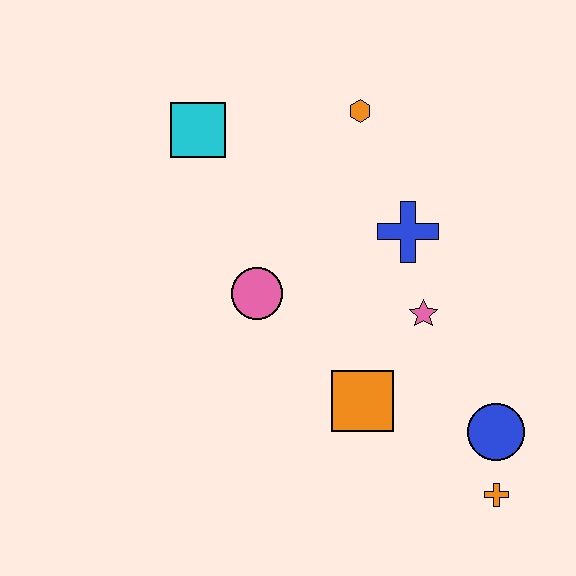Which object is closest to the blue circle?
The orange cross is closest to the blue circle.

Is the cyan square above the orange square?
Yes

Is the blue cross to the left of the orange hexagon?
No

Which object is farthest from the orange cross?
The cyan square is farthest from the orange cross.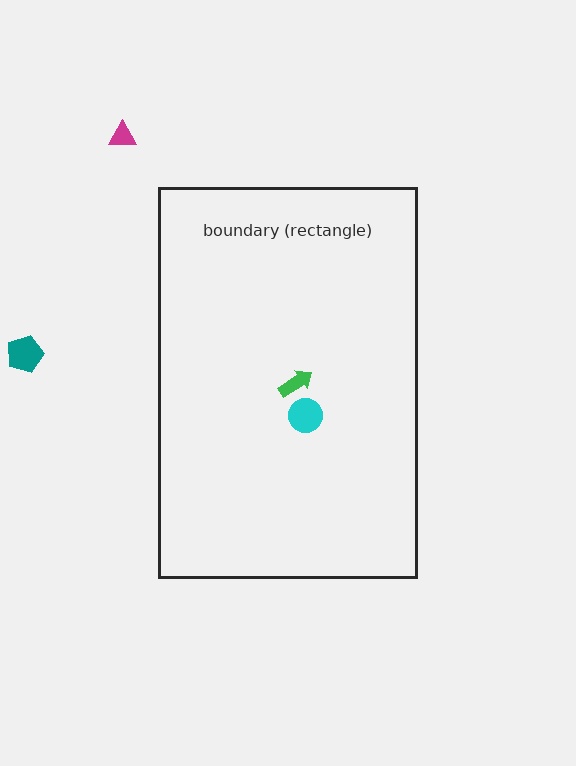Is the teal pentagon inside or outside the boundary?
Outside.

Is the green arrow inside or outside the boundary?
Inside.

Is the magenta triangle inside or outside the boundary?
Outside.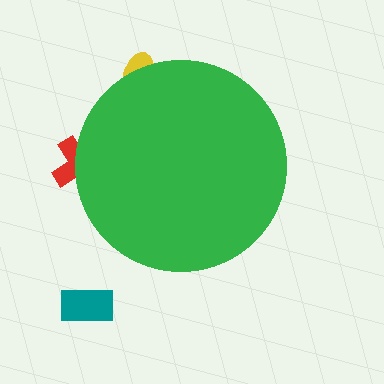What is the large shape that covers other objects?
A green circle.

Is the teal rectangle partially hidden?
No, the teal rectangle is fully visible.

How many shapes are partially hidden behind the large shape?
2 shapes are partially hidden.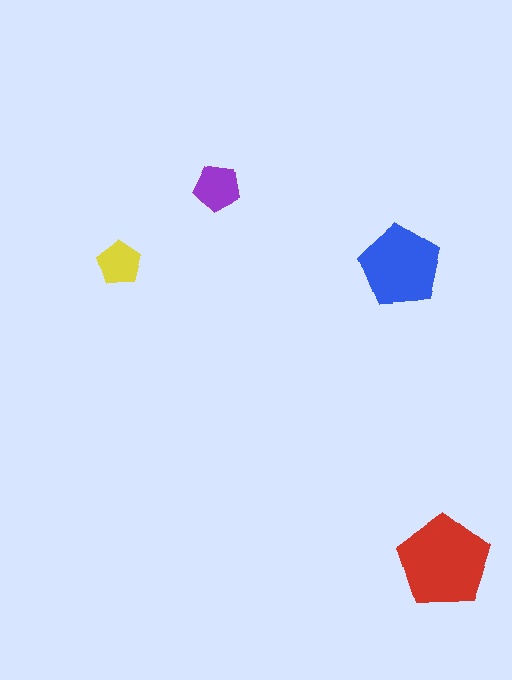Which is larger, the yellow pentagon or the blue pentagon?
The blue one.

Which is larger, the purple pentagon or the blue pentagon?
The blue one.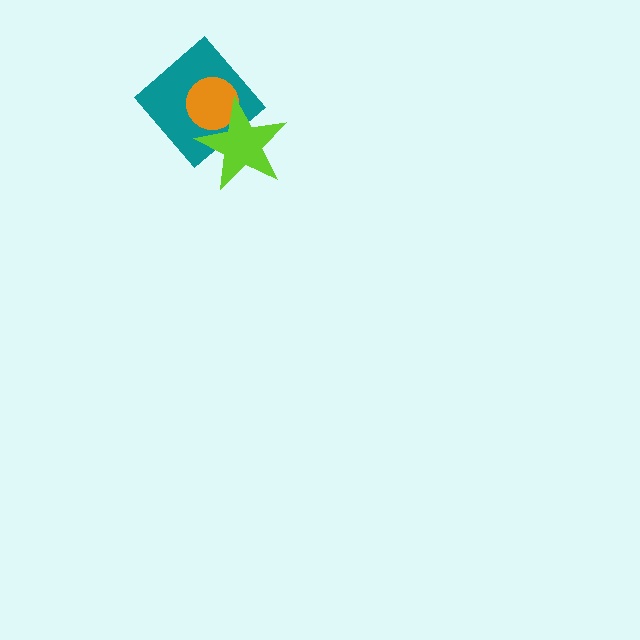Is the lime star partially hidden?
No, no other shape covers it.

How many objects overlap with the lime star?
2 objects overlap with the lime star.